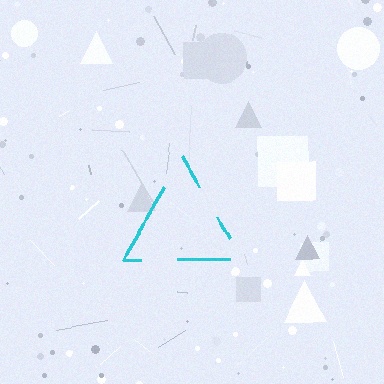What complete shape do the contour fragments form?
The contour fragments form a triangle.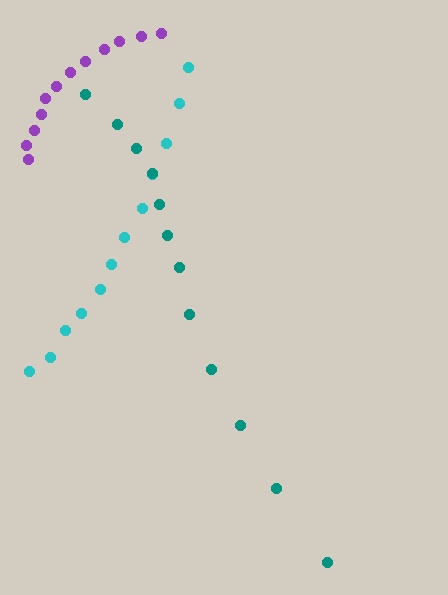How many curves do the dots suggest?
There are 3 distinct paths.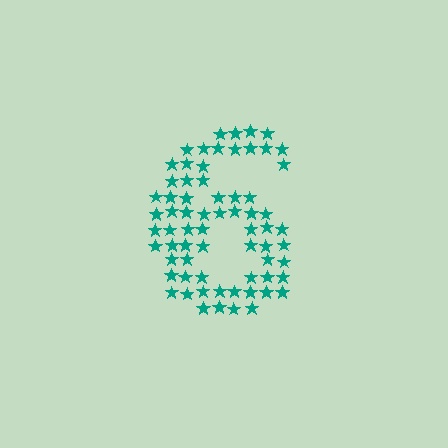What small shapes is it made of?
It is made of small stars.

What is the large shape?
The large shape is the digit 6.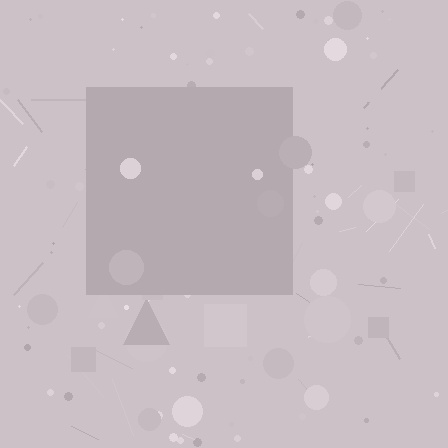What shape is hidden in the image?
A square is hidden in the image.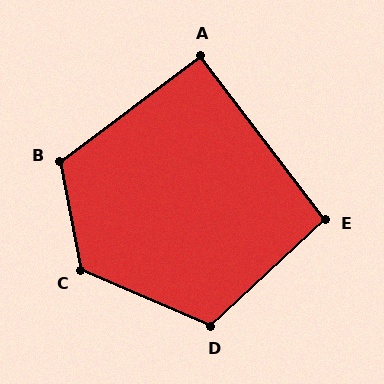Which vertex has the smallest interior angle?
A, at approximately 91 degrees.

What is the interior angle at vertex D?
Approximately 114 degrees (obtuse).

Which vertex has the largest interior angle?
C, at approximately 125 degrees.